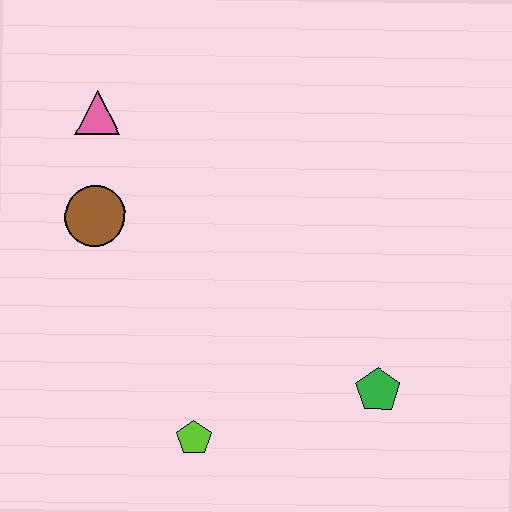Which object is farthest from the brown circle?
The green pentagon is farthest from the brown circle.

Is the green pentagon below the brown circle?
Yes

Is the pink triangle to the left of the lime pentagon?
Yes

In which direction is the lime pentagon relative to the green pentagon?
The lime pentagon is to the left of the green pentagon.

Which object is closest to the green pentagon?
The lime pentagon is closest to the green pentagon.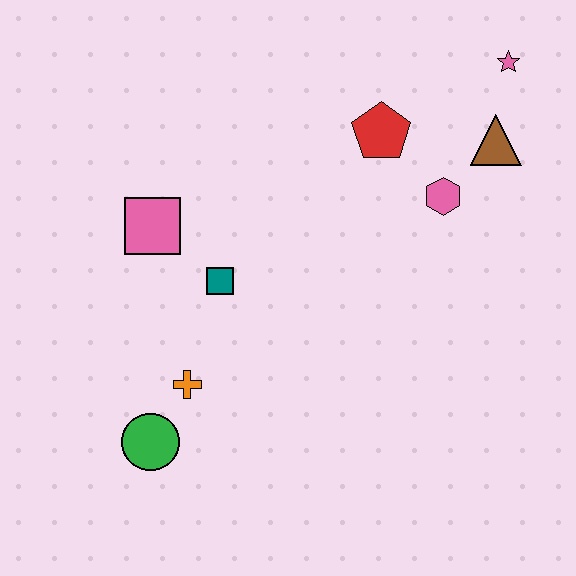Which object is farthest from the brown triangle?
The green circle is farthest from the brown triangle.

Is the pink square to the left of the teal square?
Yes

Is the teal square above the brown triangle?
No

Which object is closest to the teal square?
The pink square is closest to the teal square.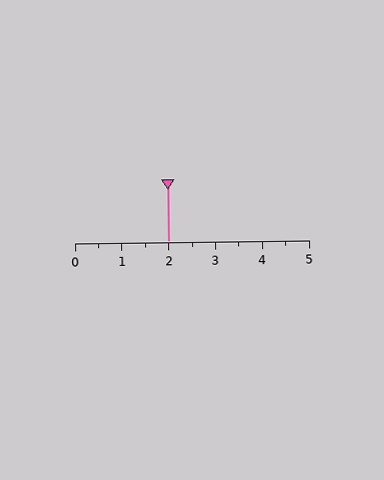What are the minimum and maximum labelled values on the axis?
The axis runs from 0 to 5.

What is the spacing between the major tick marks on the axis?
The major ticks are spaced 1 apart.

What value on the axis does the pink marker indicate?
The marker indicates approximately 2.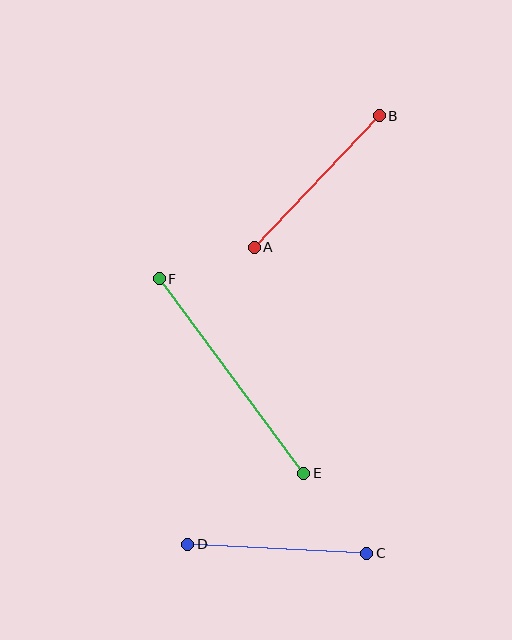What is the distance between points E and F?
The distance is approximately 242 pixels.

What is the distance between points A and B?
The distance is approximately 181 pixels.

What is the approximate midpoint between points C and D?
The midpoint is at approximately (277, 549) pixels.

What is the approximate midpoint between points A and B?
The midpoint is at approximately (317, 181) pixels.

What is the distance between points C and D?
The distance is approximately 180 pixels.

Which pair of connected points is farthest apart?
Points E and F are farthest apart.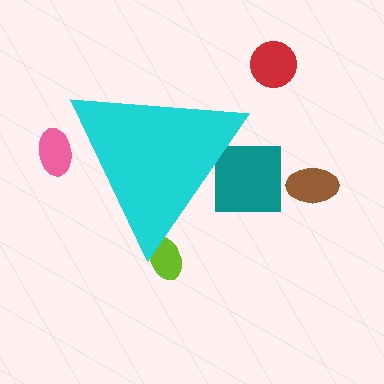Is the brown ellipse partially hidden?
No, the brown ellipse is fully visible.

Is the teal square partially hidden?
Yes, the teal square is partially hidden behind the cyan triangle.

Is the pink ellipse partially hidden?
Yes, the pink ellipse is partially hidden behind the cyan triangle.